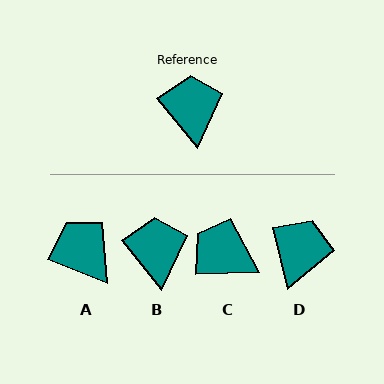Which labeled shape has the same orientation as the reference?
B.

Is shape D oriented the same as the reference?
No, it is off by about 25 degrees.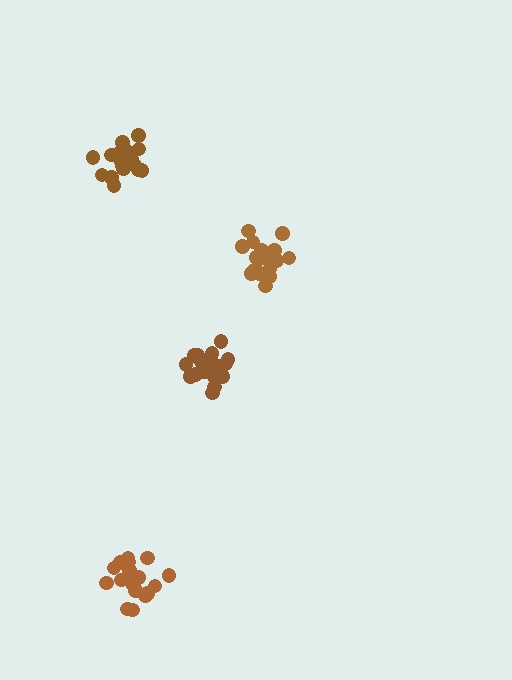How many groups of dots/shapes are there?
There are 4 groups.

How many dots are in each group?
Group 1: 18 dots, Group 2: 18 dots, Group 3: 20 dots, Group 4: 21 dots (77 total).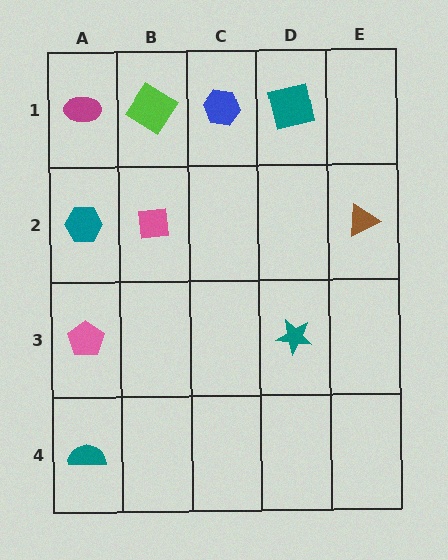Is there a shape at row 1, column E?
No, that cell is empty.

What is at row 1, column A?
A magenta ellipse.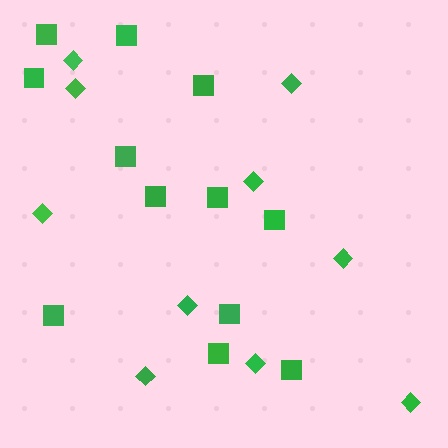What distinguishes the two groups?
There are 2 groups: one group of squares (12) and one group of diamonds (10).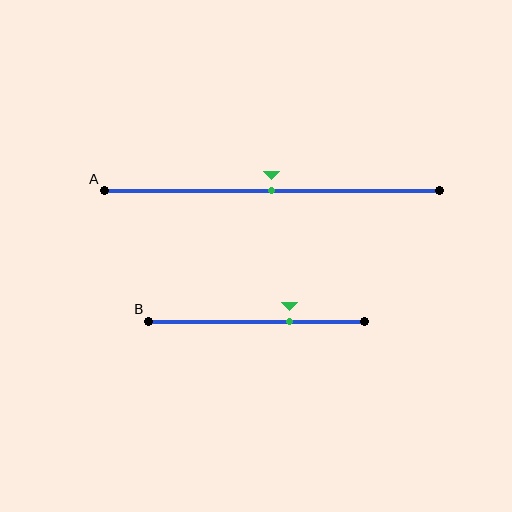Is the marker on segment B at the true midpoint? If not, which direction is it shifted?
No, the marker on segment B is shifted to the right by about 15% of the segment length.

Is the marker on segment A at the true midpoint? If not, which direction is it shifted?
Yes, the marker on segment A is at the true midpoint.